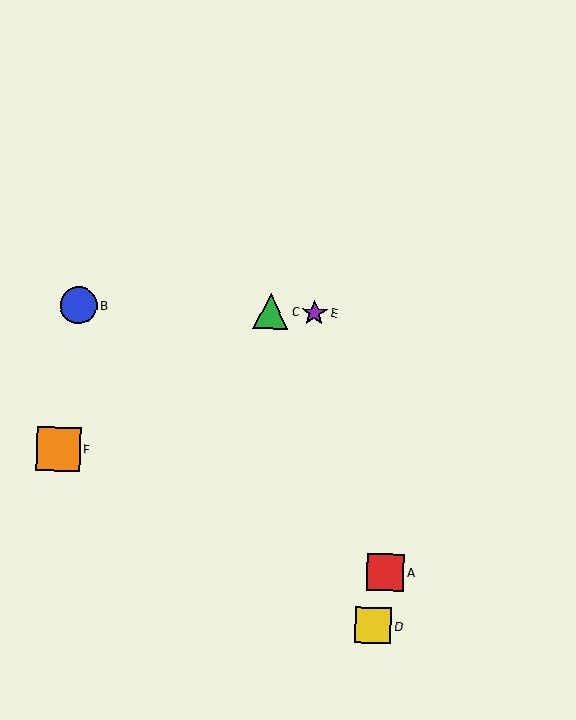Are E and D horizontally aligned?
No, E is at y≈313 and D is at y≈626.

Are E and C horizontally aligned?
Yes, both are at y≈313.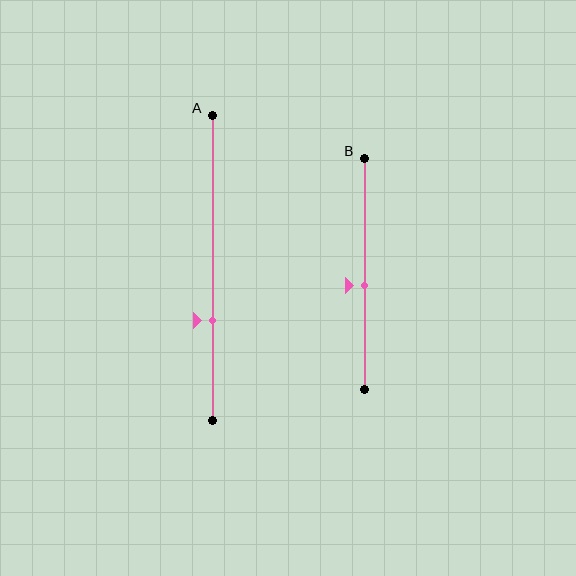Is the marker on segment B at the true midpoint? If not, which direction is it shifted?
No, the marker on segment B is shifted downward by about 5% of the segment length.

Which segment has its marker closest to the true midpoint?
Segment B has its marker closest to the true midpoint.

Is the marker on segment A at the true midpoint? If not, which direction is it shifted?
No, the marker on segment A is shifted downward by about 17% of the segment length.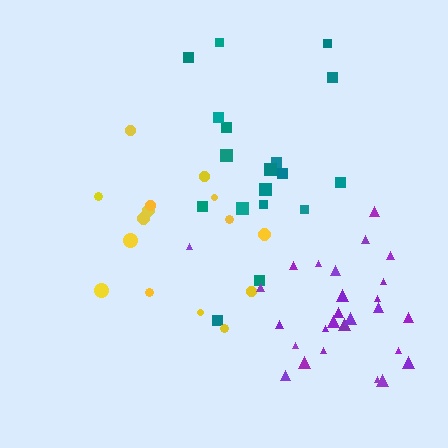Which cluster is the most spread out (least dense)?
Teal.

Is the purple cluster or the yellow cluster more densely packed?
Purple.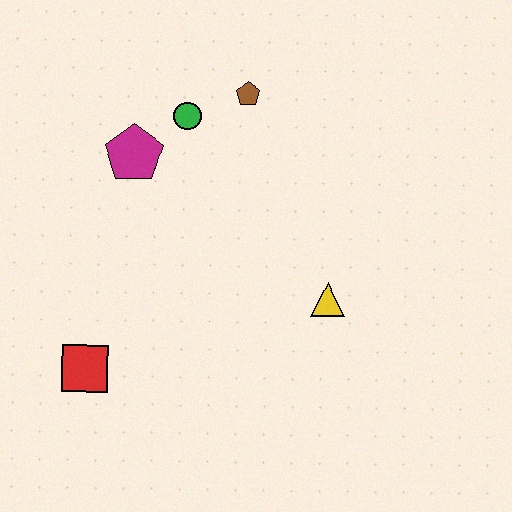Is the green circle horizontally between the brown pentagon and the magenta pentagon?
Yes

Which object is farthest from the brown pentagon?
The red square is farthest from the brown pentagon.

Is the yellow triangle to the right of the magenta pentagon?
Yes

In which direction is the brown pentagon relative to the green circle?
The brown pentagon is to the right of the green circle.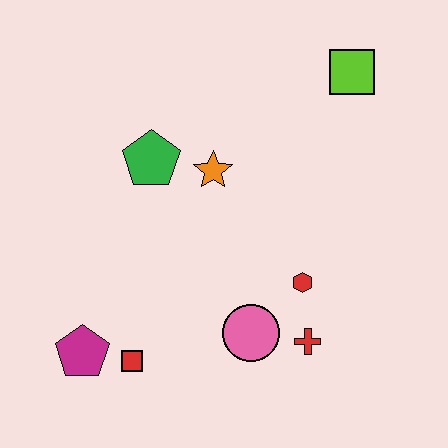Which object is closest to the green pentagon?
The orange star is closest to the green pentagon.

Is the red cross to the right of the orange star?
Yes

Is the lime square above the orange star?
Yes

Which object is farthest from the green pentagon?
The red cross is farthest from the green pentagon.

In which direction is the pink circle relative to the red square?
The pink circle is to the right of the red square.